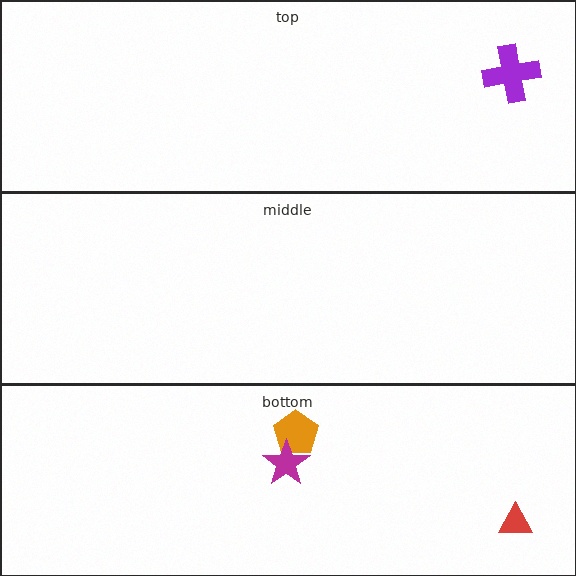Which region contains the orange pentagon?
The bottom region.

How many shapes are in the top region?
1.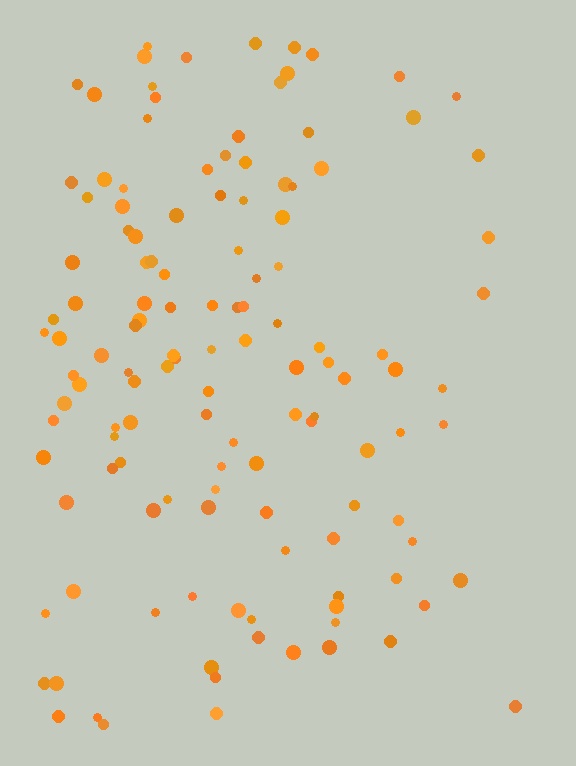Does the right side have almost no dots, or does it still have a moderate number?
Still a moderate number, just noticeably fewer than the left.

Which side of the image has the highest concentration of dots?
The left.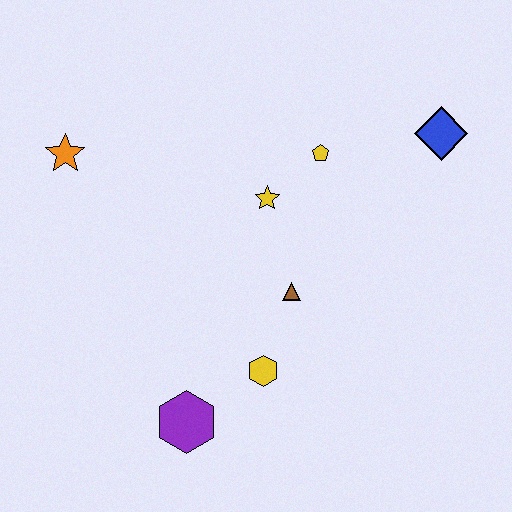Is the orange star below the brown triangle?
No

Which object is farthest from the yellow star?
The purple hexagon is farthest from the yellow star.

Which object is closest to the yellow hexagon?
The brown triangle is closest to the yellow hexagon.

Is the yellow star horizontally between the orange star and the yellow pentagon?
Yes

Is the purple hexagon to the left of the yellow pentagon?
Yes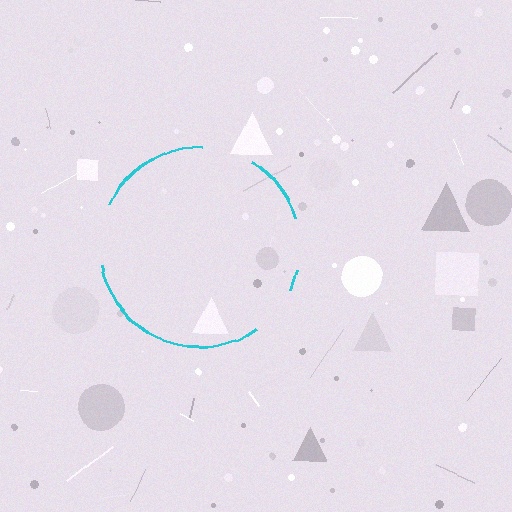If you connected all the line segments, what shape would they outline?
They would outline a circle.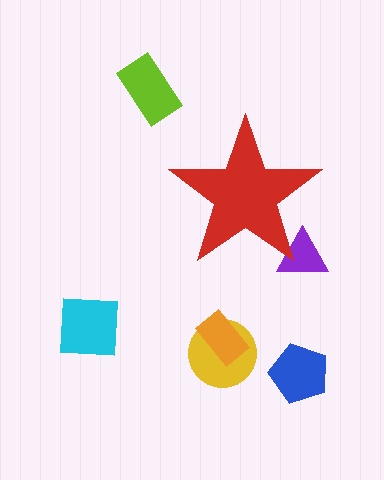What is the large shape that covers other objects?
A red star.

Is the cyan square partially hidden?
No, the cyan square is fully visible.